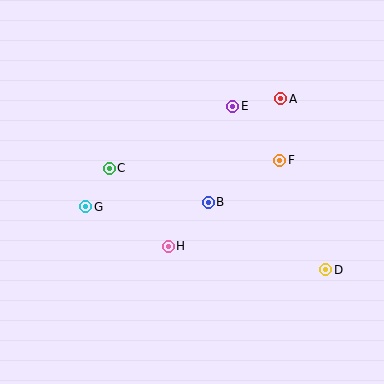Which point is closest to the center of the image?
Point B at (208, 202) is closest to the center.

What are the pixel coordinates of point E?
Point E is at (233, 106).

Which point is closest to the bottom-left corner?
Point G is closest to the bottom-left corner.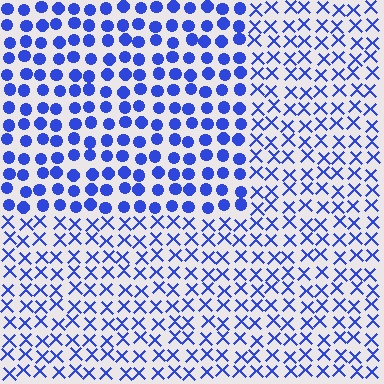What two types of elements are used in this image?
The image uses circles inside the rectangle region and X marks outside it.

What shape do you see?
I see a rectangle.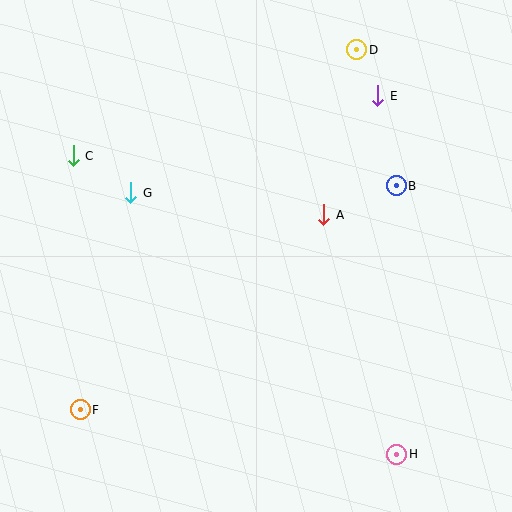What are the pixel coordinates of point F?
Point F is at (80, 410).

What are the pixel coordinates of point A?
Point A is at (324, 215).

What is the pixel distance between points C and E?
The distance between C and E is 310 pixels.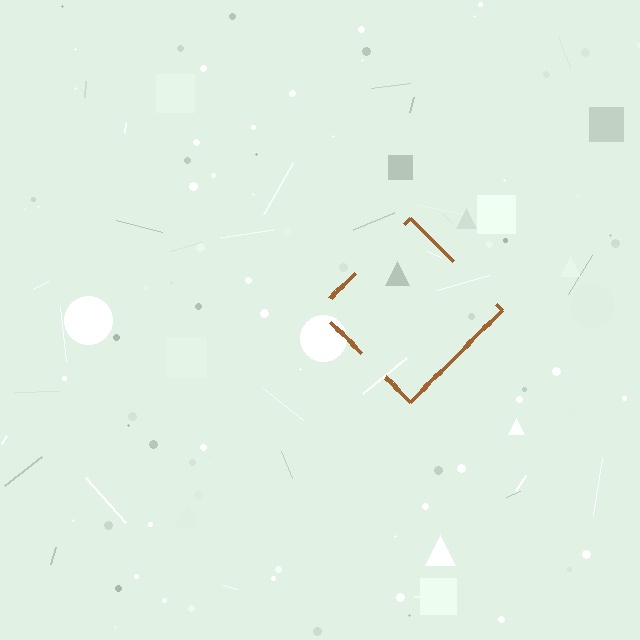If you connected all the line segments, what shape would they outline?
They would outline a diamond.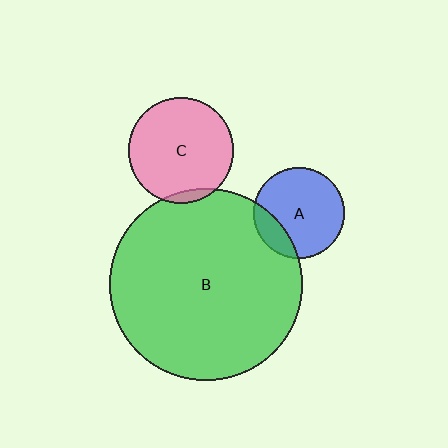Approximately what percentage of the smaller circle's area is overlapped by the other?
Approximately 5%.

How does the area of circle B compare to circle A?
Approximately 4.5 times.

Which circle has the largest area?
Circle B (green).